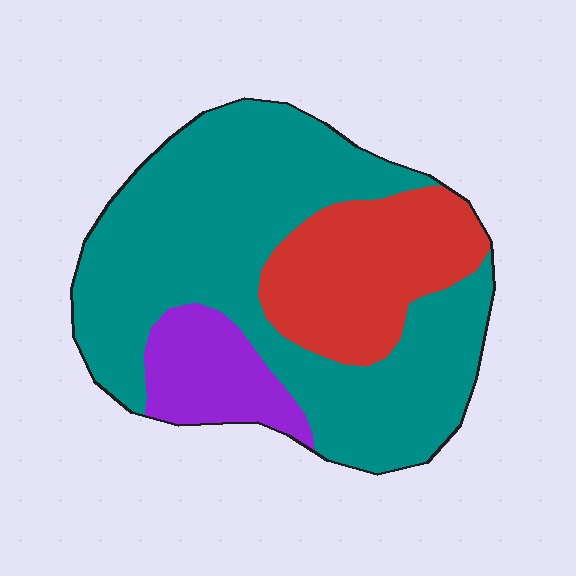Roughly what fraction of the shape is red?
Red takes up about one quarter (1/4) of the shape.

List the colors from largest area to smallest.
From largest to smallest: teal, red, purple.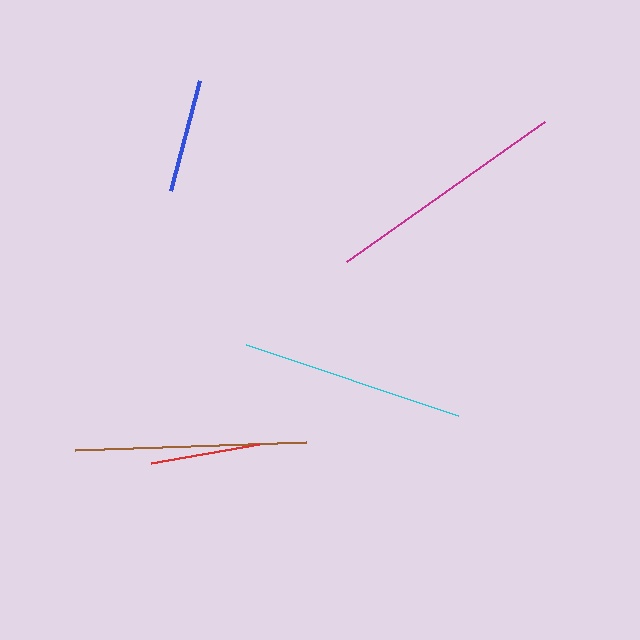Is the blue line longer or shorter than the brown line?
The brown line is longer than the blue line.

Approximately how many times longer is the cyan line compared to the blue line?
The cyan line is approximately 1.9 times the length of the blue line.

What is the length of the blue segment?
The blue segment is approximately 114 pixels long.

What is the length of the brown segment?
The brown segment is approximately 231 pixels long.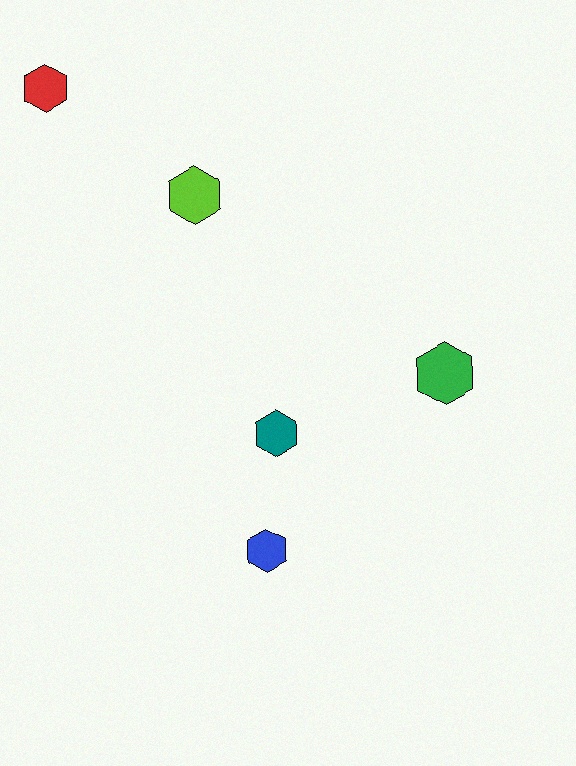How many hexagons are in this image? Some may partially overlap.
There are 5 hexagons.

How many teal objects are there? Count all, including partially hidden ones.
There is 1 teal object.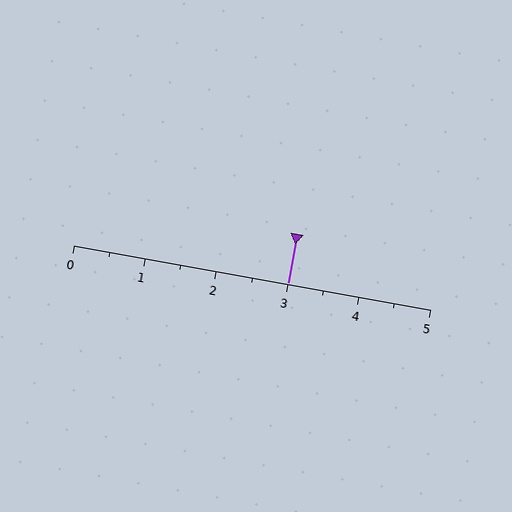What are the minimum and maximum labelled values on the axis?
The axis runs from 0 to 5.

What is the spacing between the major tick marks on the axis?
The major ticks are spaced 1 apart.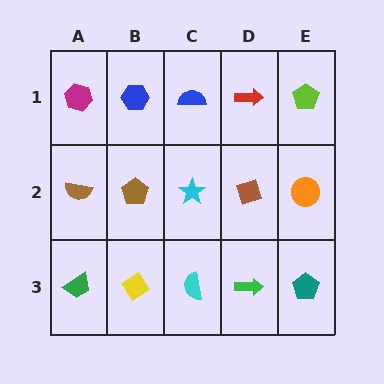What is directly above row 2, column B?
A blue hexagon.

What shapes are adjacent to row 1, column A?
A brown semicircle (row 2, column A), a blue hexagon (row 1, column B).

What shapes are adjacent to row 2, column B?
A blue hexagon (row 1, column B), a yellow diamond (row 3, column B), a brown semicircle (row 2, column A), a cyan star (row 2, column C).